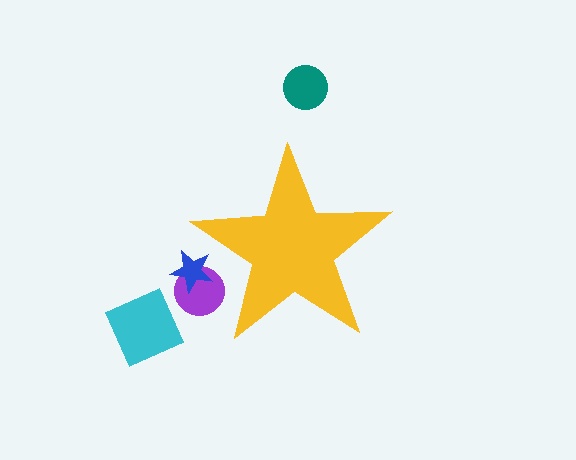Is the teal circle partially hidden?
No, the teal circle is fully visible.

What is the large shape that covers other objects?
A yellow star.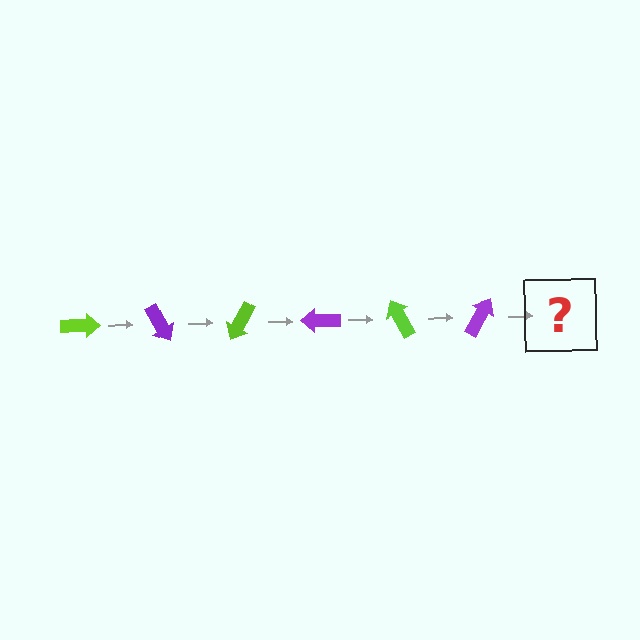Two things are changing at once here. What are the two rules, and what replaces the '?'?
The two rules are that it rotates 60 degrees each step and the color cycles through lime and purple. The '?' should be a lime arrow, rotated 360 degrees from the start.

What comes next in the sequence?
The next element should be a lime arrow, rotated 360 degrees from the start.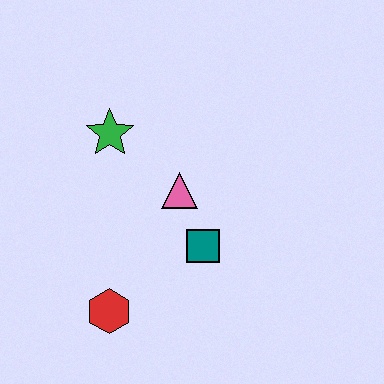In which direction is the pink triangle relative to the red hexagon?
The pink triangle is above the red hexagon.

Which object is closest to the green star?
The pink triangle is closest to the green star.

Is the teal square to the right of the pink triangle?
Yes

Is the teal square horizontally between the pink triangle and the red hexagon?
No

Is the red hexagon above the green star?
No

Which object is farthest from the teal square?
The green star is farthest from the teal square.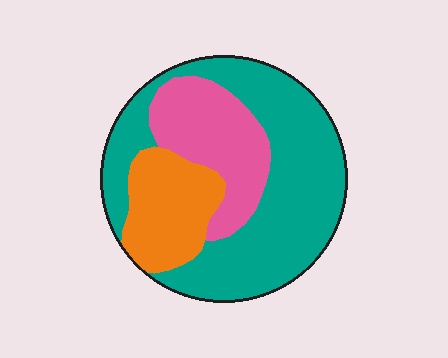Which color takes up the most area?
Teal, at roughly 55%.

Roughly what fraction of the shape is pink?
Pink takes up less than a quarter of the shape.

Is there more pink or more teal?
Teal.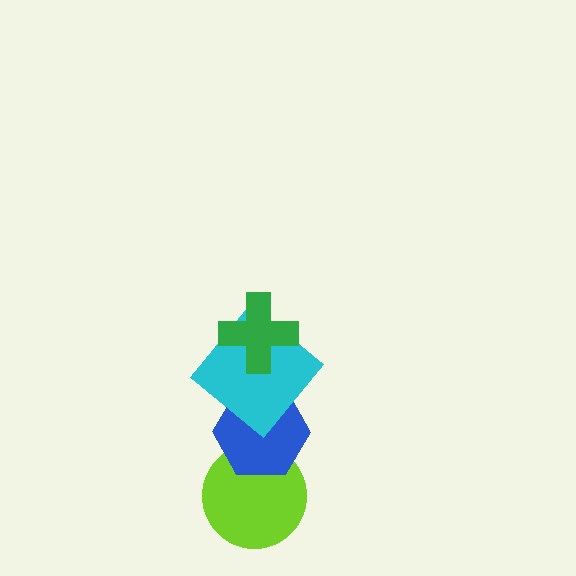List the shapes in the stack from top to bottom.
From top to bottom: the green cross, the cyan diamond, the blue hexagon, the lime circle.